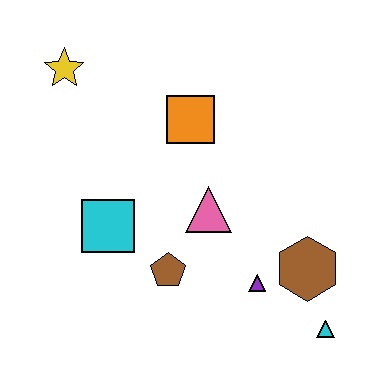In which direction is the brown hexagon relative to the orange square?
The brown hexagon is below the orange square.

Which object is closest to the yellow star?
The orange square is closest to the yellow star.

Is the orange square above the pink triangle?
Yes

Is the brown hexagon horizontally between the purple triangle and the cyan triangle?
Yes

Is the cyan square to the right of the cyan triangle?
No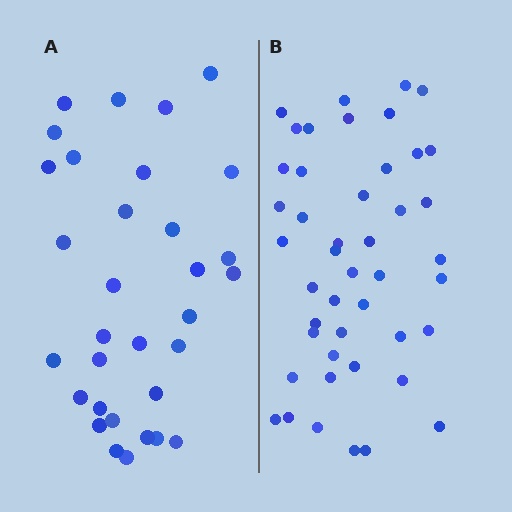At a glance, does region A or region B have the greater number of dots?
Region B (the right region) has more dots.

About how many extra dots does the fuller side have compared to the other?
Region B has approximately 15 more dots than region A.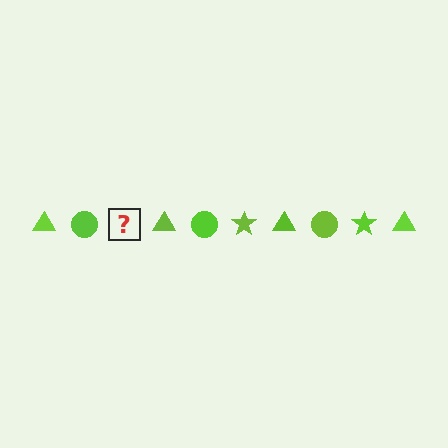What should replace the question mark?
The question mark should be replaced with a lime star.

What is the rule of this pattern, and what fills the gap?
The rule is that the pattern cycles through triangle, circle, star shapes in lime. The gap should be filled with a lime star.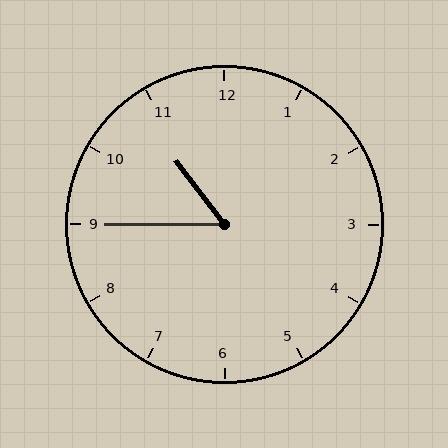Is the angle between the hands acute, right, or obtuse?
It is acute.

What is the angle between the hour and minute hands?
Approximately 52 degrees.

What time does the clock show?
10:45.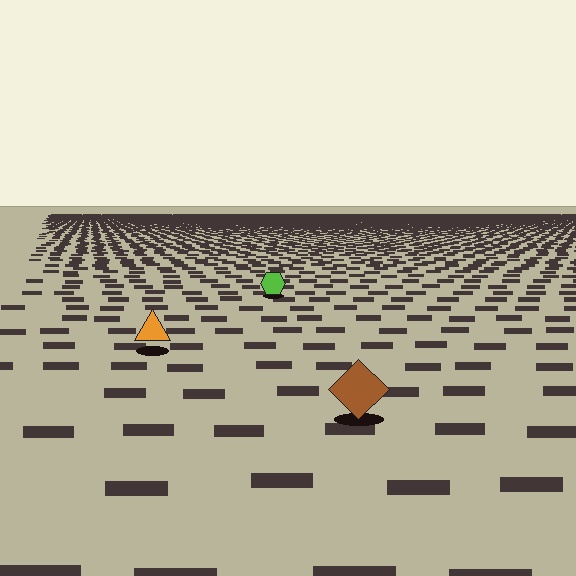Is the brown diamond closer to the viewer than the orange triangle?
Yes. The brown diamond is closer — you can tell from the texture gradient: the ground texture is coarser near it.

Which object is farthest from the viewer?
The lime hexagon is farthest from the viewer. It appears smaller and the ground texture around it is denser.